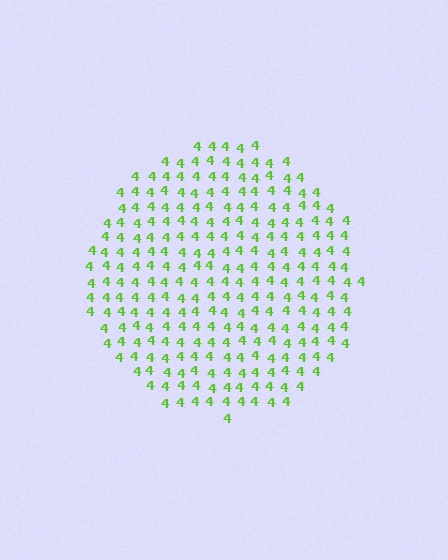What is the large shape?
The large shape is a circle.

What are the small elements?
The small elements are digit 4's.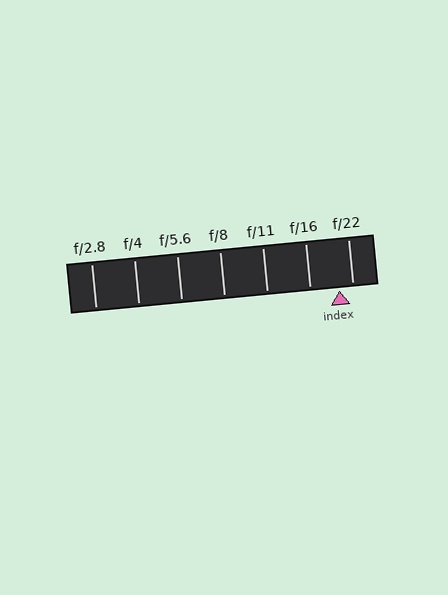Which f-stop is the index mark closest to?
The index mark is closest to f/22.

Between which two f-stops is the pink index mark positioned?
The index mark is between f/16 and f/22.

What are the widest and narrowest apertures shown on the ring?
The widest aperture shown is f/2.8 and the narrowest is f/22.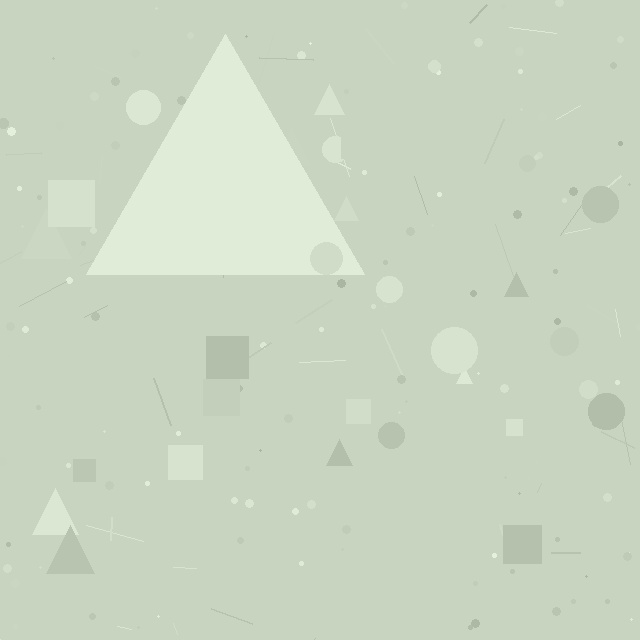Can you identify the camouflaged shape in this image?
The camouflaged shape is a triangle.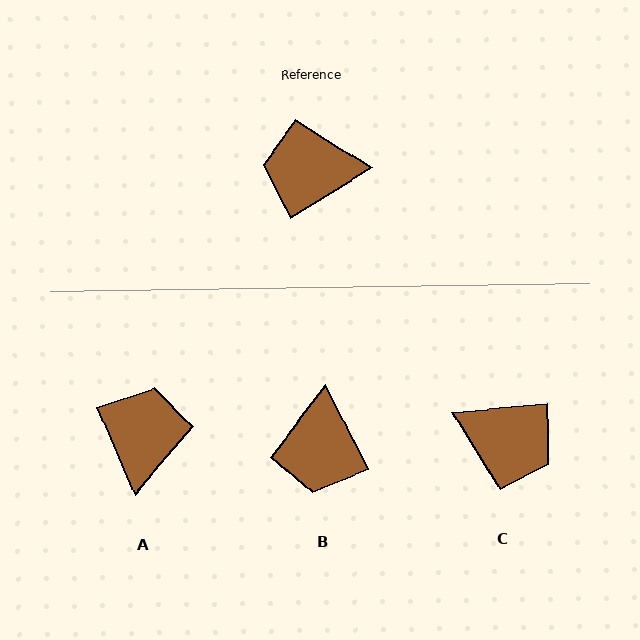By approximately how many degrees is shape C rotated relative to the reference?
Approximately 154 degrees counter-clockwise.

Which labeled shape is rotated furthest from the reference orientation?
C, about 154 degrees away.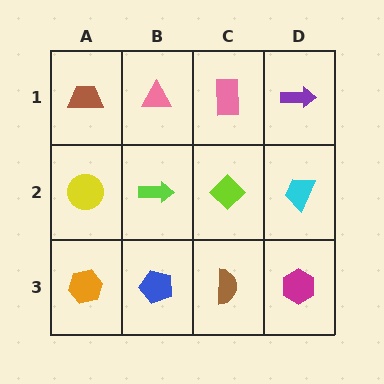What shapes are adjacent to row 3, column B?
A lime arrow (row 2, column B), an orange hexagon (row 3, column A), a brown semicircle (row 3, column C).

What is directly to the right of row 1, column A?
A pink triangle.